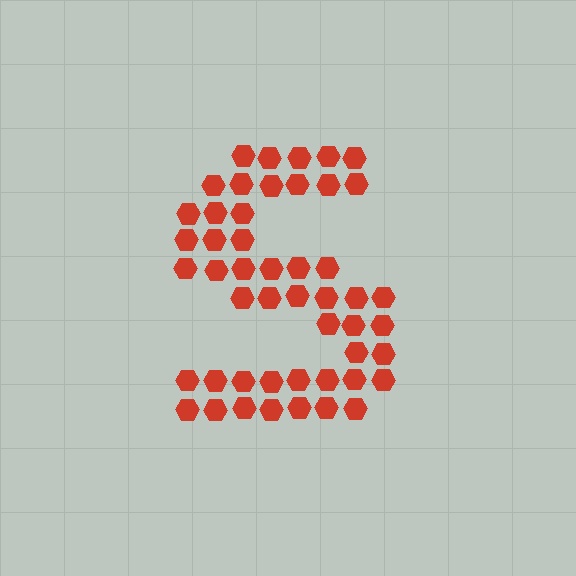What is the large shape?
The large shape is the letter S.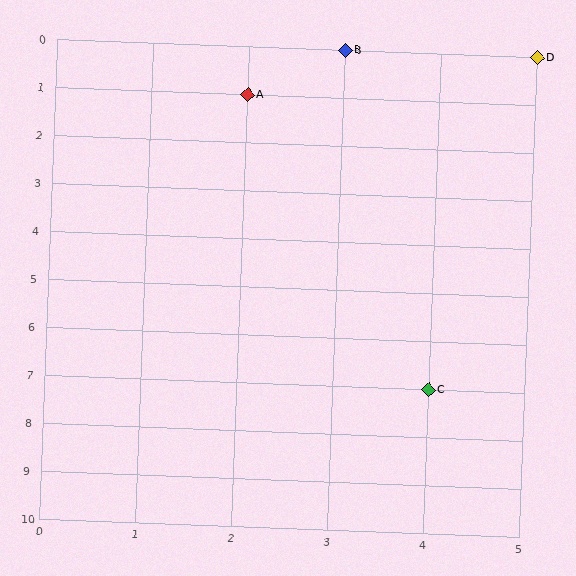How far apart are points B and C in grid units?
Points B and C are 1 column and 7 rows apart (about 7.1 grid units diagonally).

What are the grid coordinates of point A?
Point A is at grid coordinates (2, 1).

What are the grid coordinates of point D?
Point D is at grid coordinates (5, 0).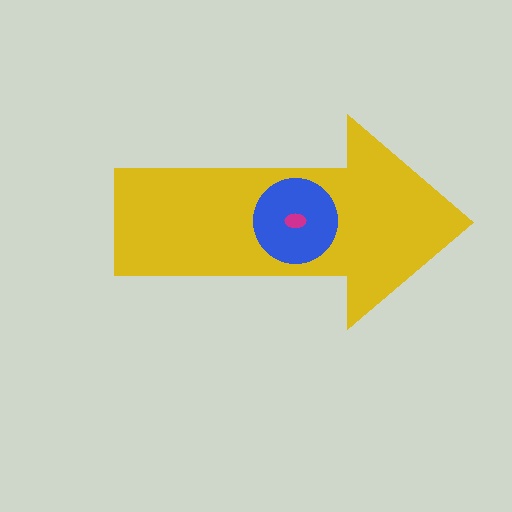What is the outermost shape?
The yellow arrow.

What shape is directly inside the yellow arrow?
The blue circle.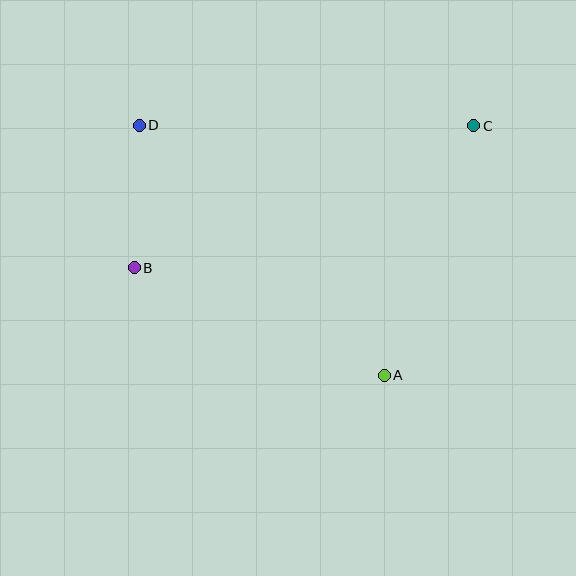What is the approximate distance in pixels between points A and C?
The distance between A and C is approximately 265 pixels.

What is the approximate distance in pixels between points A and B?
The distance between A and B is approximately 272 pixels.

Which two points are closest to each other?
Points B and D are closest to each other.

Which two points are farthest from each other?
Points B and C are farthest from each other.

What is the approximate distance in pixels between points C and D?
The distance between C and D is approximately 334 pixels.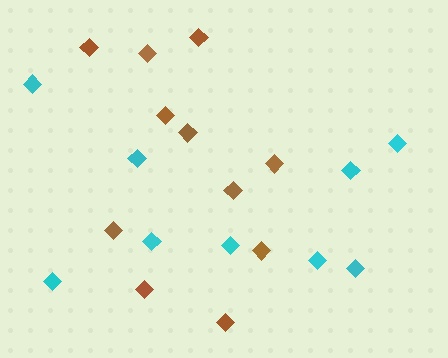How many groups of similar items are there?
There are 2 groups: one group of brown diamonds (11) and one group of cyan diamonds (9).